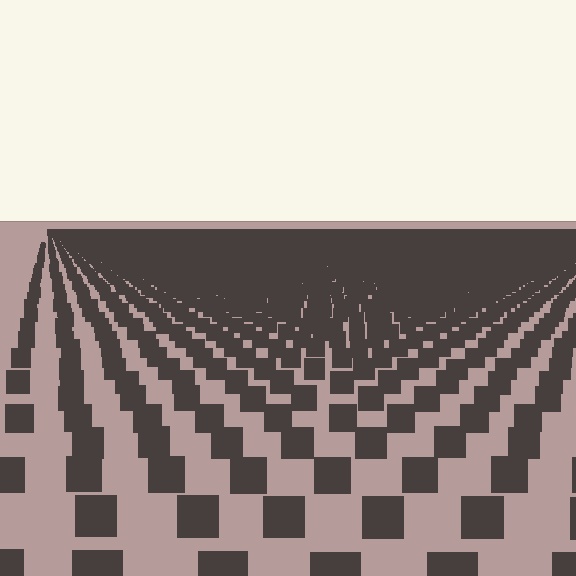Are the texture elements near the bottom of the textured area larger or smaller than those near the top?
Larger. Near the bottom, elements are closer to the viewer and appear at a bigger on-screen size.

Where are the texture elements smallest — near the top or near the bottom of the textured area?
Near the top.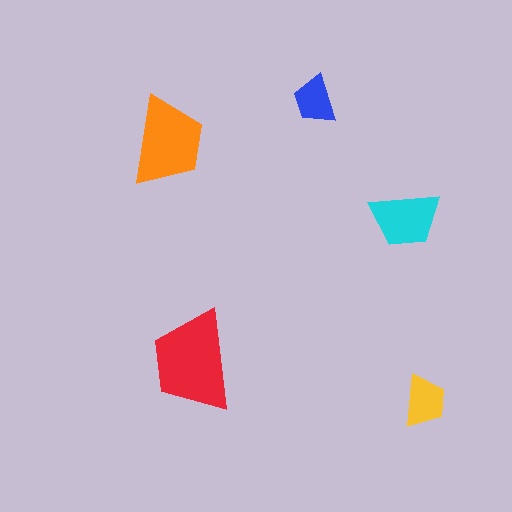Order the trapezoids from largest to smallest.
the red one, the orange one, the cyan one, the yellow one, the blue one.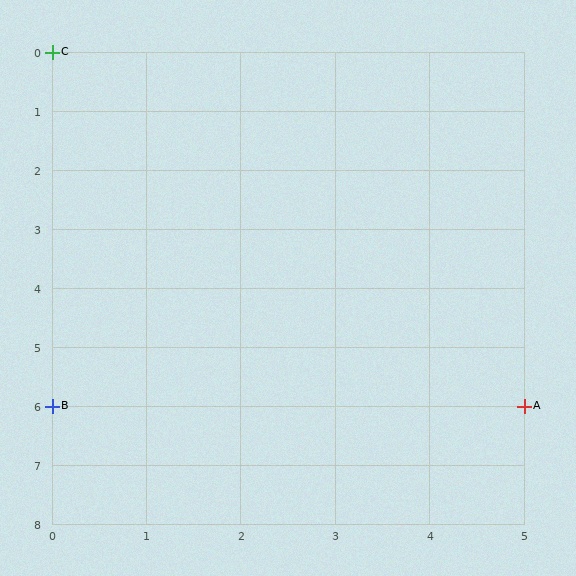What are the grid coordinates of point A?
Point A is at grid coordinates (5, 6).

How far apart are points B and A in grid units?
Points B and A are 5 columns apart.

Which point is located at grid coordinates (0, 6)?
Point B is at (0, 6).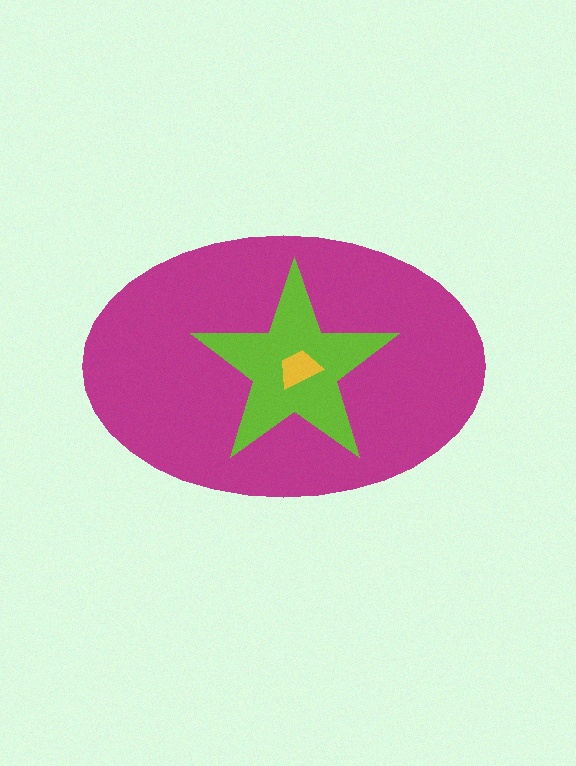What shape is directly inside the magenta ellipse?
The lime star.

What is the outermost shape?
The magenta ellipse.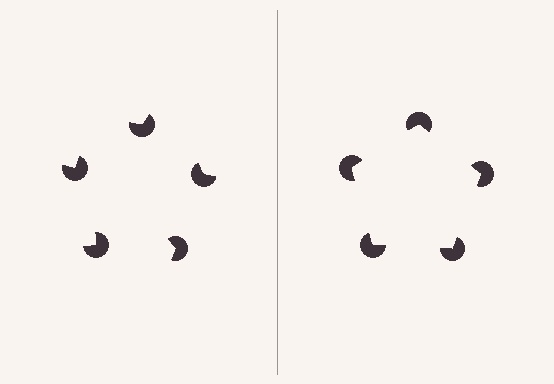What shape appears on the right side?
An illusory pentagon.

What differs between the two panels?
The pac-man discs are positioned identically on both sides; only the wedge orientations differ. On the right they align to a pentagon; on the left they are misaligned.